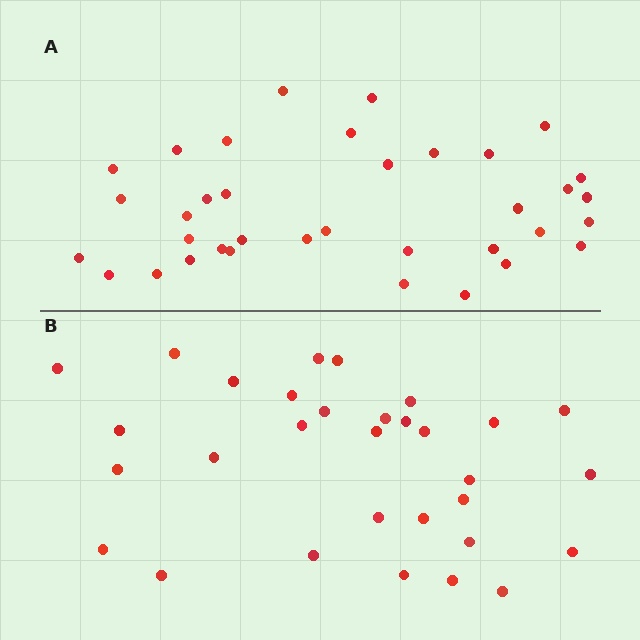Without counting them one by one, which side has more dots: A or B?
Region A (the top region) has more dots.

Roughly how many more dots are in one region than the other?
Region A has about 5 more dots than region B.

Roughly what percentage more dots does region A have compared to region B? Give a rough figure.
About 15% more.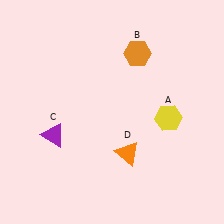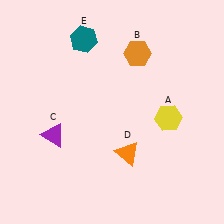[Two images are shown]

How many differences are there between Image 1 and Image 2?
There is 1 difference between the two images.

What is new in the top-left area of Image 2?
A teal hexagon (E) was added in the top-left area of Image 2.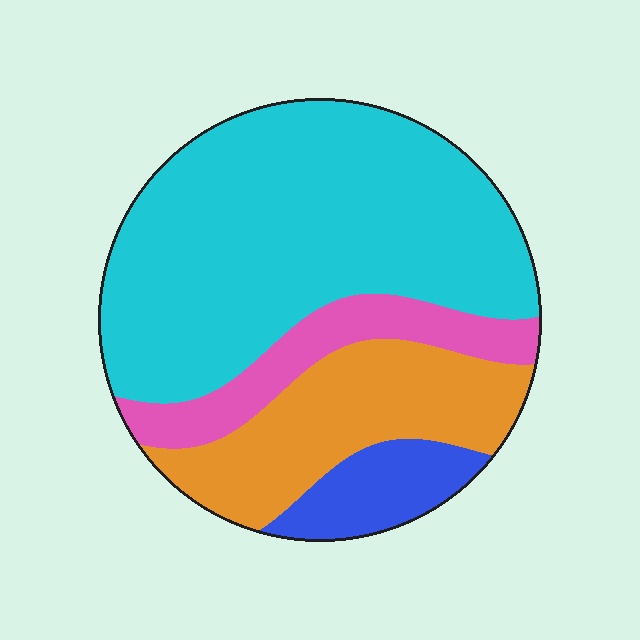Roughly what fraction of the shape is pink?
Pink takes up about one eighth (1/8) of the shape.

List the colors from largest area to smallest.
From largest to smallest: cyan, orange, pink, blue.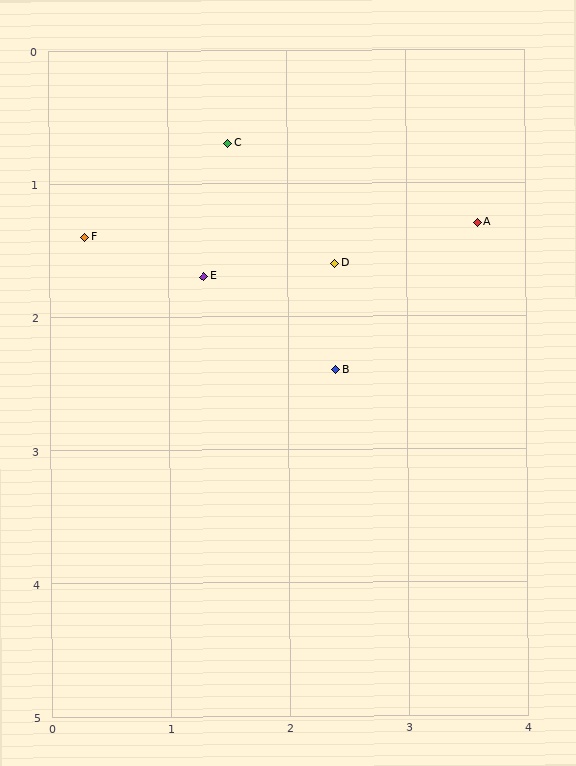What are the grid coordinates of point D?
Point D is at approximately (2.4, 1.6).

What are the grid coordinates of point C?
Point C is at approximately (1.5, 0.7).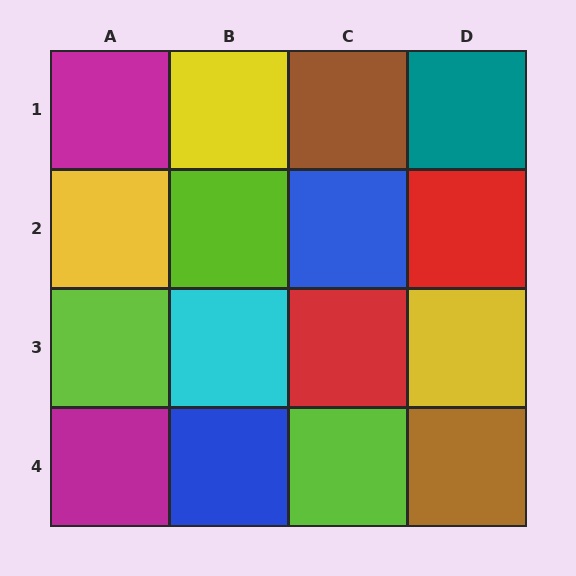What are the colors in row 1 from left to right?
Magenta, yellow, brown, teal.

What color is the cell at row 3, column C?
Red.